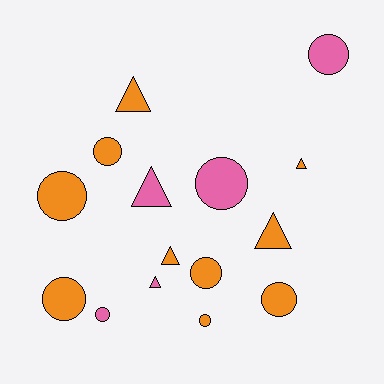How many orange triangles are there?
There are 4 orange triangles.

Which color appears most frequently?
Orange, with 10 objects.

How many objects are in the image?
There are 15 objects.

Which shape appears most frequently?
Circle, with 9 objects.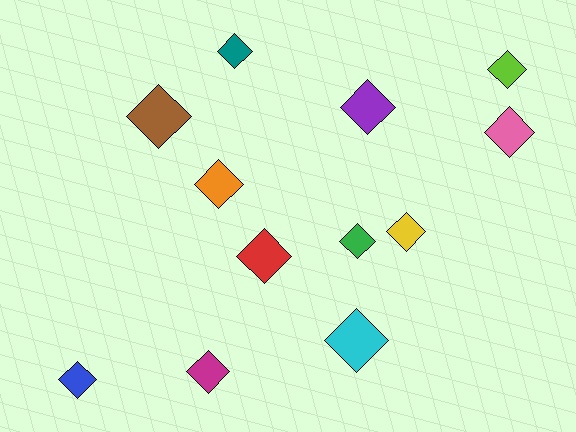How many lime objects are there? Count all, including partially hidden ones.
There is 1 lime object.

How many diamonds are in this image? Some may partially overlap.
There are 12 diamonds.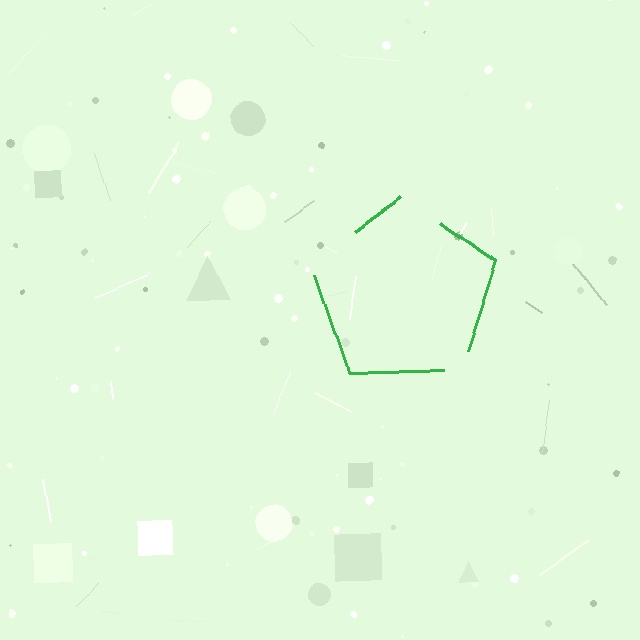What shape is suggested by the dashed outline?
The dashed outline suggests a pentagon.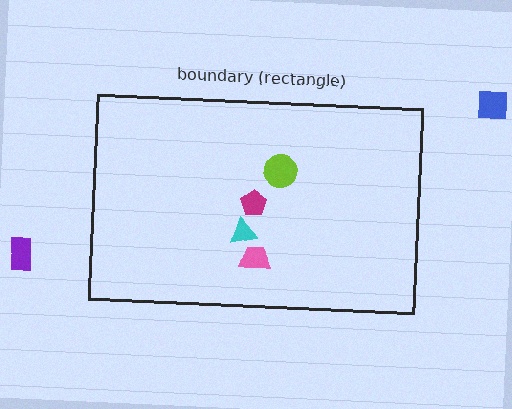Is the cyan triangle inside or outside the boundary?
Inside.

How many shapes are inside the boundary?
4 inside, 2 outside.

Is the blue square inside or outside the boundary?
Outside.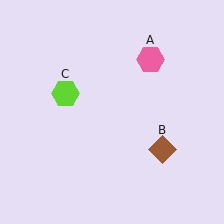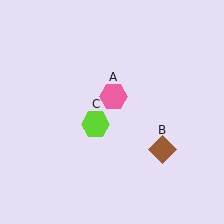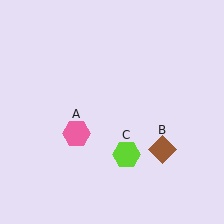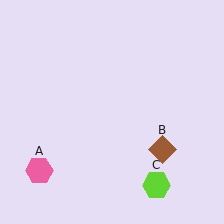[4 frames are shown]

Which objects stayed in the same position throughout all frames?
Brown diamond (object B) remained stationary.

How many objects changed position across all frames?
2 objects changed position: pink hexagon (object A), lime hexagon (object C).